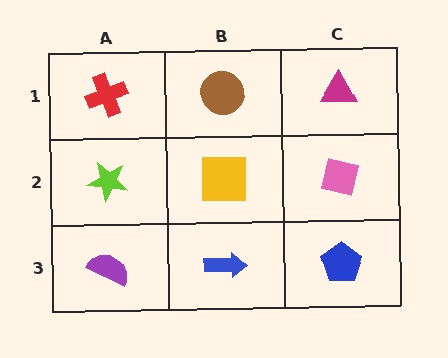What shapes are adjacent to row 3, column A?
A lime star (row 2, column A), a blue arrow (row 3, column B).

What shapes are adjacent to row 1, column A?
A lime star (row 2, column A), a brown circle (row 1, column B).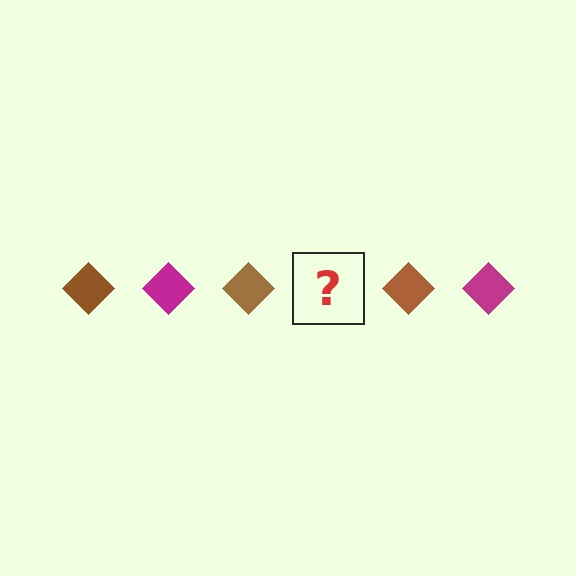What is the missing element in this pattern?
The missing element is a magenta diamond.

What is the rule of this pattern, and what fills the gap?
The rule is that the pattern cycles through brown, magenta diamonds. The gap should be filled with a magenta diamond.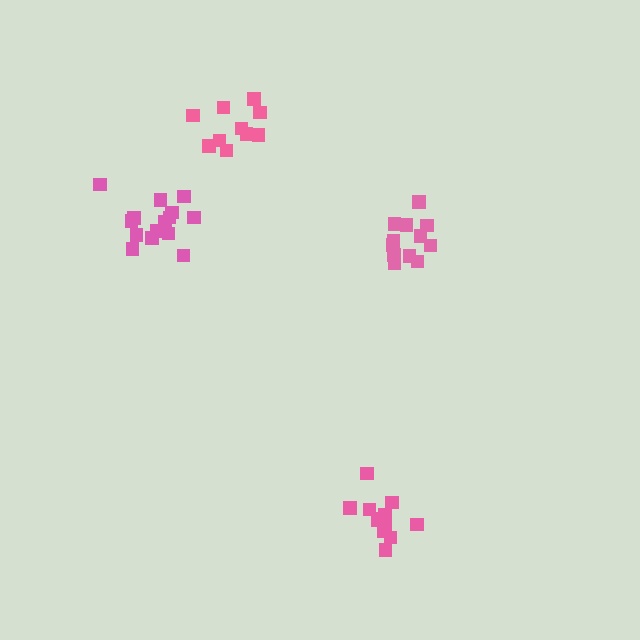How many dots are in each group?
Group 1: 12 dots, Group 2: 12 dots, Group 3: 10 dots, Group 4: 15 dots (49 total).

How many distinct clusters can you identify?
There are 4 distinct clusters.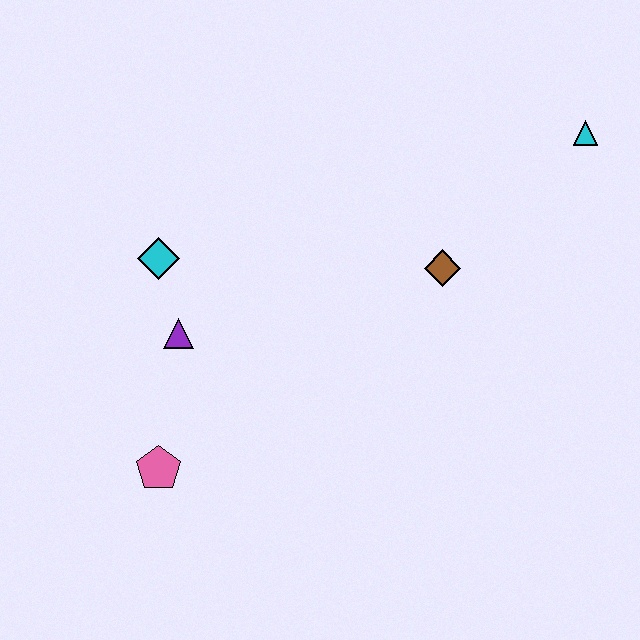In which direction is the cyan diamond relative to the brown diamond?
The cyan diamond is to the left of the brown diamond.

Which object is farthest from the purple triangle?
The cyan triangle is farthest from the purple triangle.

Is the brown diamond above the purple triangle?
Yes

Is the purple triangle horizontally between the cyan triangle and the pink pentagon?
Yes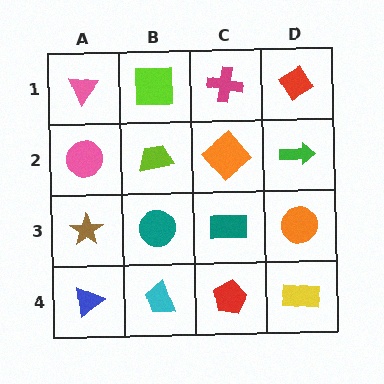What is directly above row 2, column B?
A lime square.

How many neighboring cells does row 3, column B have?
4.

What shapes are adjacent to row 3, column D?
A green arrow (row 2, column D), a yellow rectangle (row 4, column D), a teal rectangle (row 3, column C).